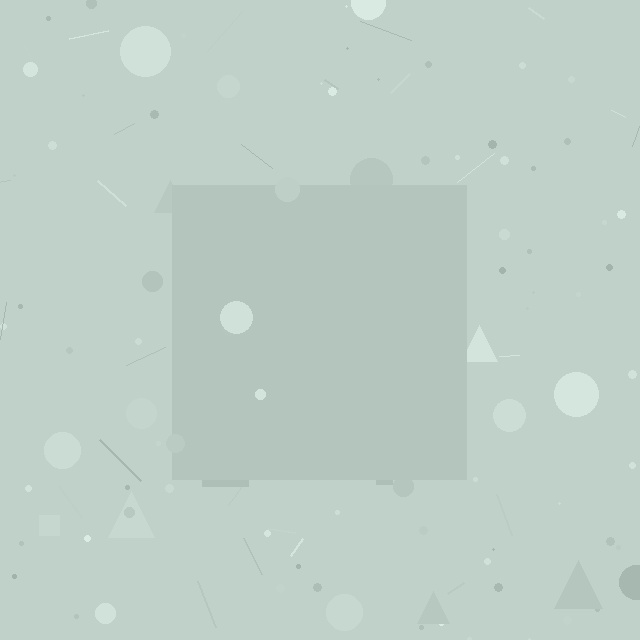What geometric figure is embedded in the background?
A square is embedded in the background.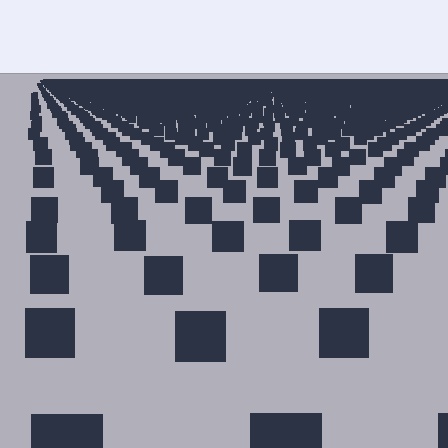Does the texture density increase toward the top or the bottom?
Density increases toward the top.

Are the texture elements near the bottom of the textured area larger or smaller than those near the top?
Larger. Near the bottom, elements are closer to the viewer and appear at a bigger on-screen size.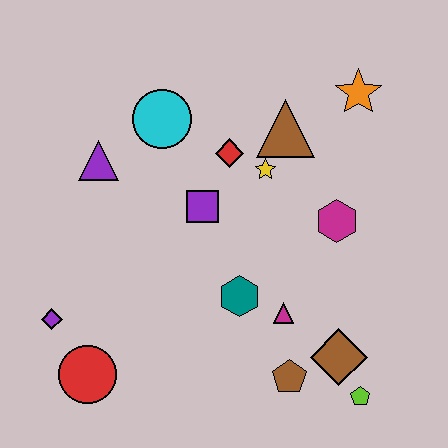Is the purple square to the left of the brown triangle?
Yes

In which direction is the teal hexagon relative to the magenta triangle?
The teal hexagon is to the left of the magenta triangle.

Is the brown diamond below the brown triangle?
Yes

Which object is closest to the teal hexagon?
The magenta triangle is closest to the teal hexagon.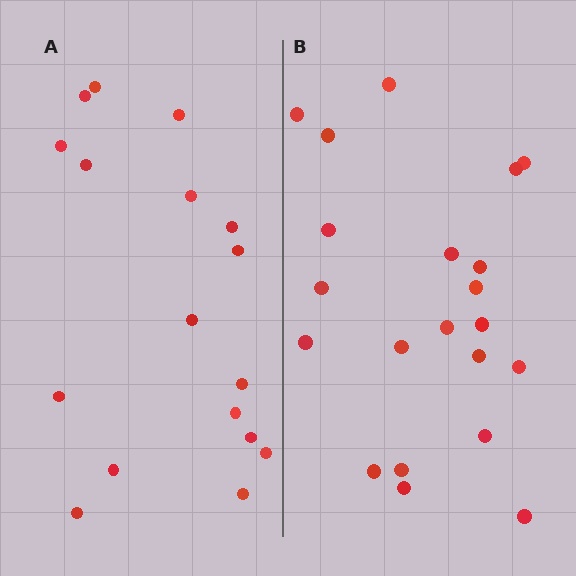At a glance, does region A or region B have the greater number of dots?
Region B (the right region) has more dots.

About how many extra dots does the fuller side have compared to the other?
Region B has about 4 more dots than region A.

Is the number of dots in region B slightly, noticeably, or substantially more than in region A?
Region B has only slightly more — the two regions are fairly close. The ratio is roughly 1.2 to 1.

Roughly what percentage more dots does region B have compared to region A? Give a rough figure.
About 25% more.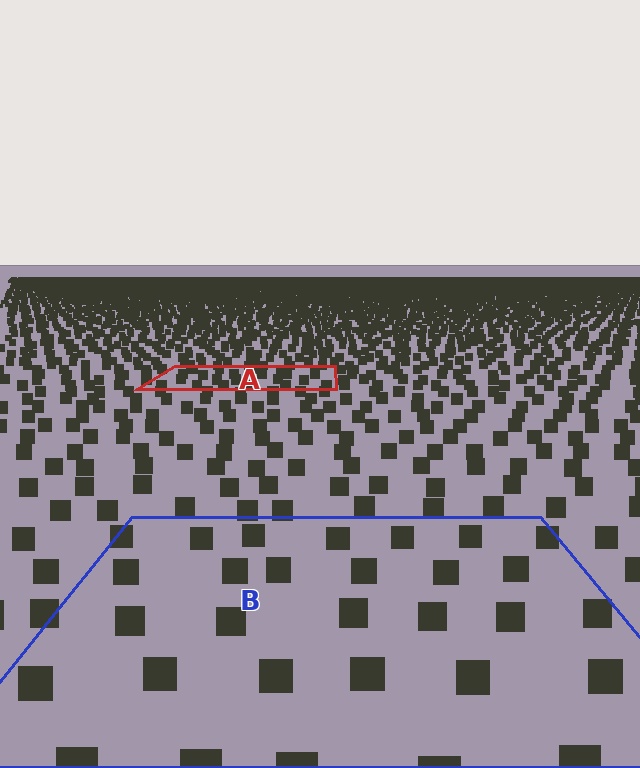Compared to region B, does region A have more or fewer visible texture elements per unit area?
Region A has more texture elements per unit area — they are packed more densely because it is farther away.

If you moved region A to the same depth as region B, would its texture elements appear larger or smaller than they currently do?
They would appear larger. At a closer depth, the same texture elements are projected at a bigger on-screen size.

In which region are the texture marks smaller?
The texture marks are smaller in region A, because it is farther away.